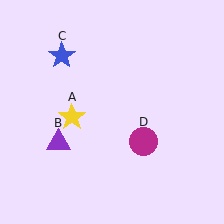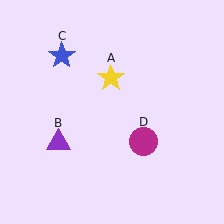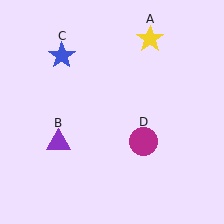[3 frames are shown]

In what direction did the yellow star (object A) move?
The yellow star (object A) moved up and to the right.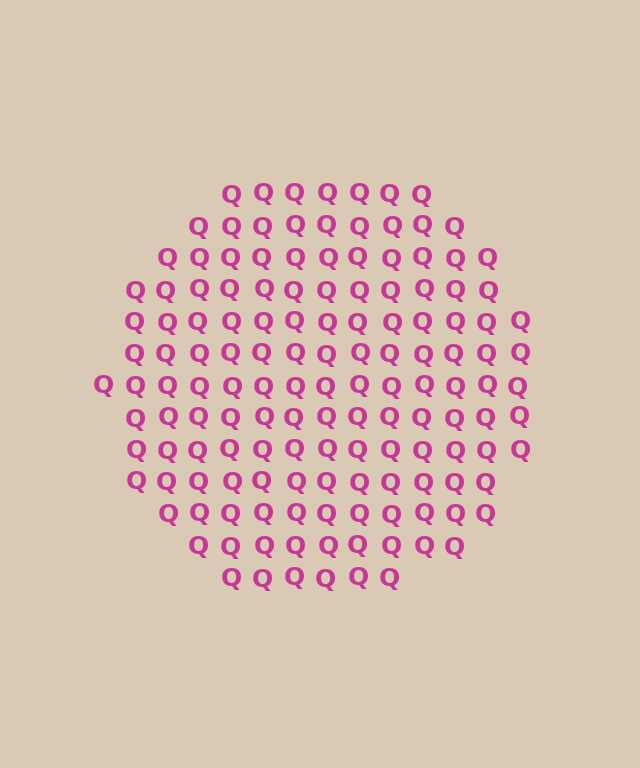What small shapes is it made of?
It is made of small letter Q's.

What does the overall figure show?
The overall figure shows a circle.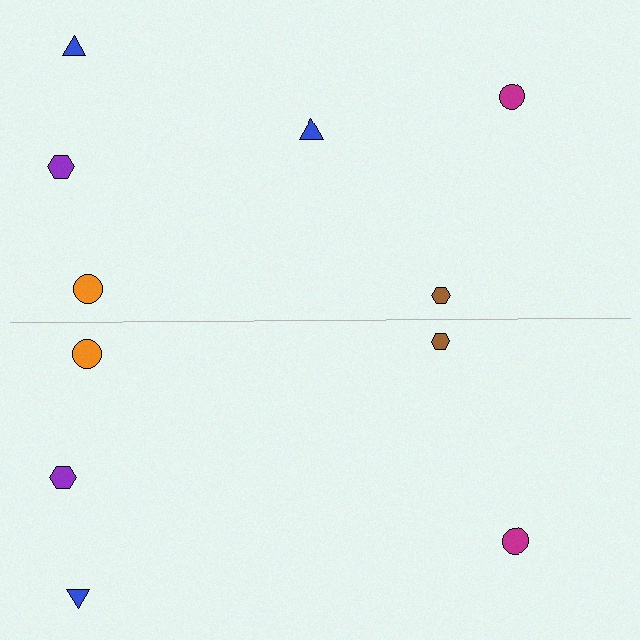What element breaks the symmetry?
A blue triangle is missing from the bottom side.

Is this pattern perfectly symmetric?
No, the pattern is not perfectly symmetric. A blue triangle is missing from the bottom side.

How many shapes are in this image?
There are 11 shapes in this image.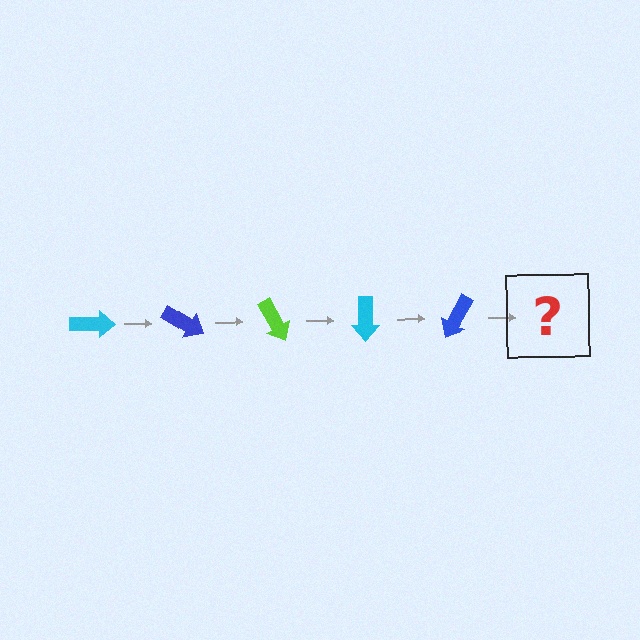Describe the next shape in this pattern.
It should be a lime arrow, rotated 150 degrees from the start.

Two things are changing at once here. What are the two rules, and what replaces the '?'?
The two rules are that it rotates 30 degrees each step and the color cycles through cyan, blue, and lime. The '?' should be a lime arrow, rotated 150 degrees from the start.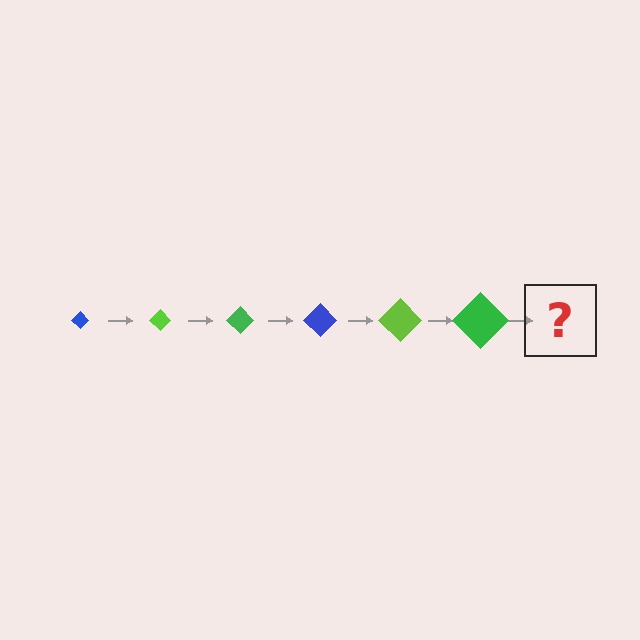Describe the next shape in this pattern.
It should be a blue diamond, larger than the previous one.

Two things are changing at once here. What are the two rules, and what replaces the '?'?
The two rules are that the diamond grows larger each step and the color cycles through blue, lime, and green. The '?' should be a blue diamond, larger than the previous one.